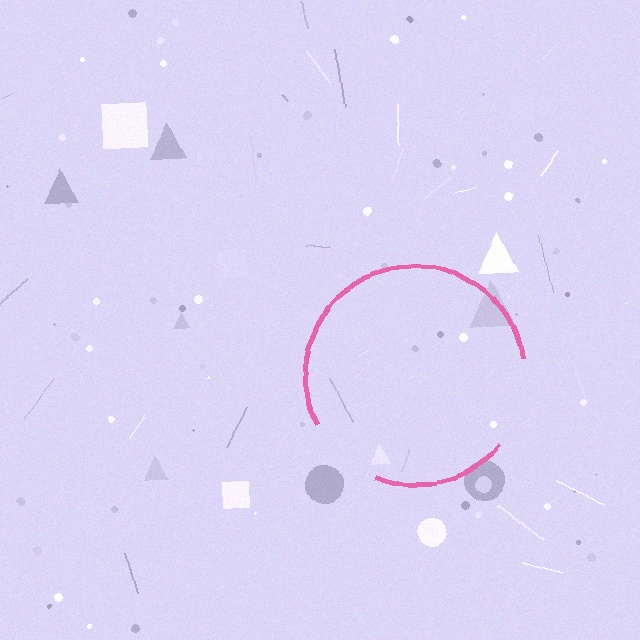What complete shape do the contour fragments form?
The contour fragments form a circle.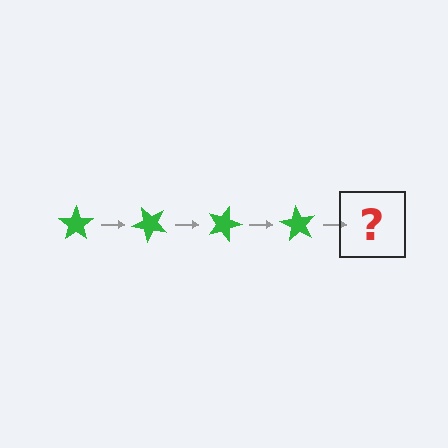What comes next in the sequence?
The next element should be a green star rotated 180 degrees.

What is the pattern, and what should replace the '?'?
The pattern is that the star rotates 45 degrees each step. The '?' should be a green star rotated 180 degrees.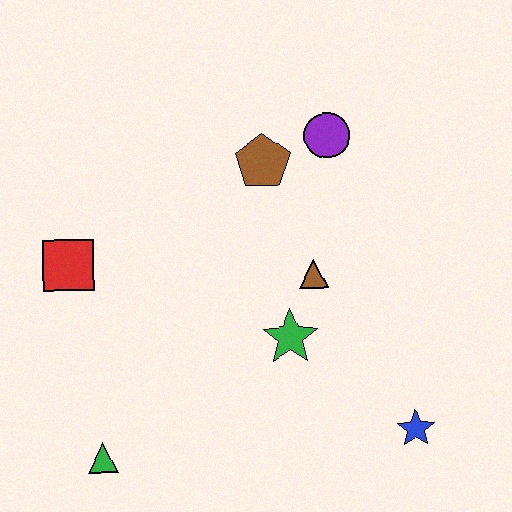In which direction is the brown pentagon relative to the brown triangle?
The brown pentagon is above the brown triangle.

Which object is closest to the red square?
The green triangle is closest to the red square.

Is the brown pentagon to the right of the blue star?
No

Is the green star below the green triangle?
No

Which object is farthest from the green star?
The red square is farthest from the green star.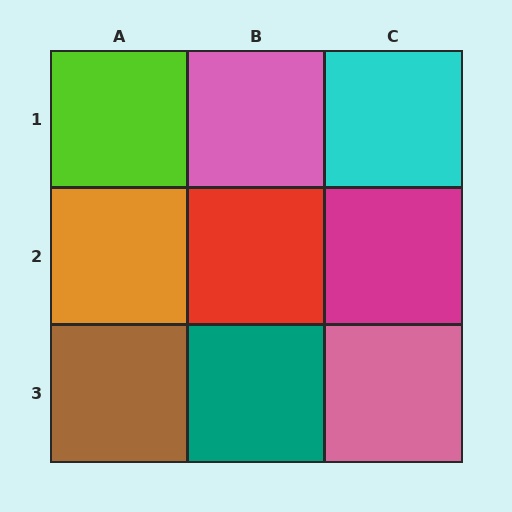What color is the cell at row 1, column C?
Cyan.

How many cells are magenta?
1 cell is magenta.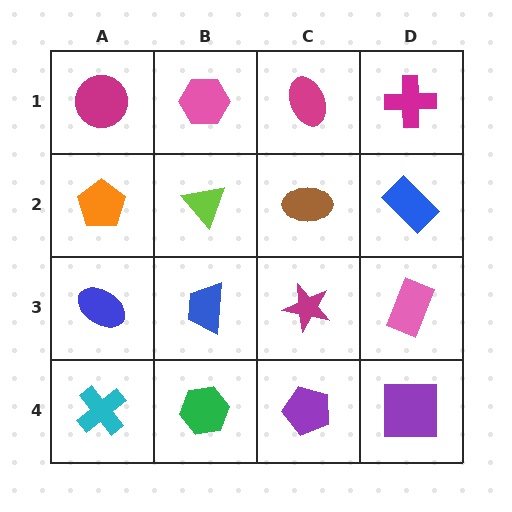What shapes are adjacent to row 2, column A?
A magenta circle (row 1, column A), a blue ellipse (row 3, column A), a lime triangle (row 2, column B).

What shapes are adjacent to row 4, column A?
A blue ellipse (row 3, column A), a green hexagon (row 4, column B).